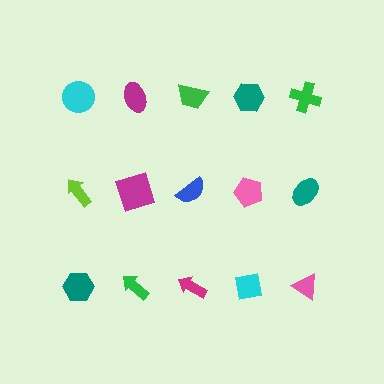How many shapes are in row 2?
5 shapes.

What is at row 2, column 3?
A blue semicircle.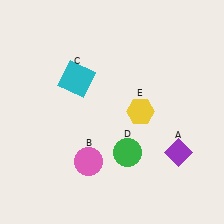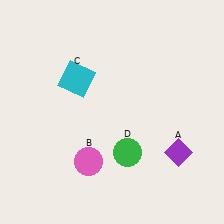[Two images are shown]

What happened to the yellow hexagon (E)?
The yellow hexagon (E) was removed in Image 2. It was in the top-right area of Image 1.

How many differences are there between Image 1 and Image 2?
There is 1 difference between the two images.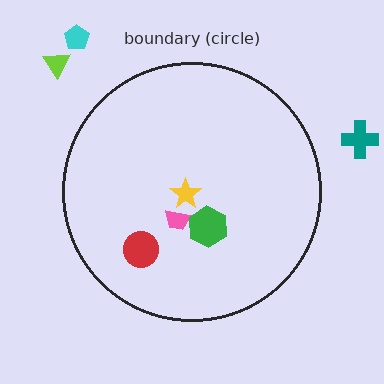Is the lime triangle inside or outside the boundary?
Outside.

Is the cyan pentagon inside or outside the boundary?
Outside.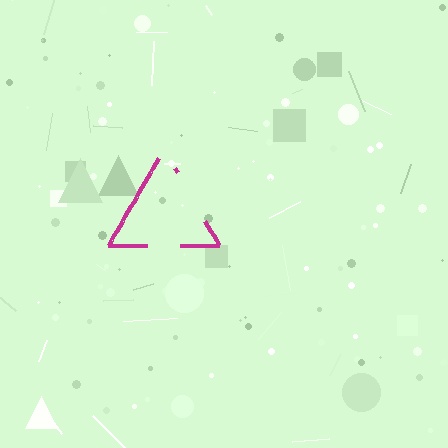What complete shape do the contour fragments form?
The contour fragments form a triangle.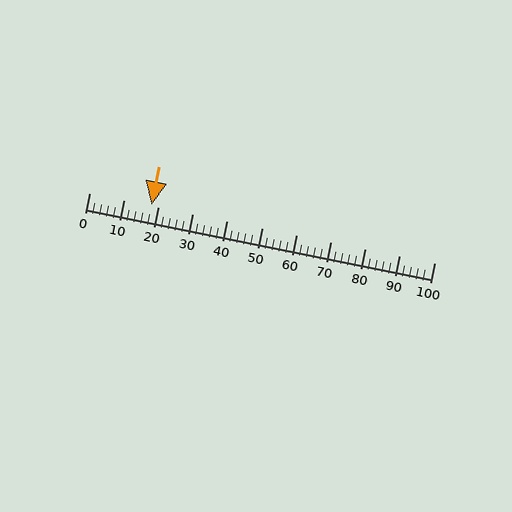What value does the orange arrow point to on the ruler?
The orange arrow points to approximately 18.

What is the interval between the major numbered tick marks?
The major tick marks are spaced 10 units apart.